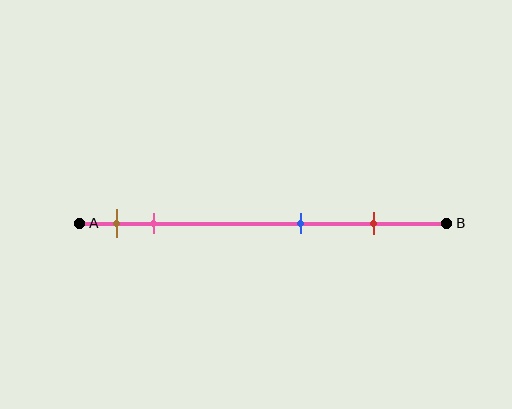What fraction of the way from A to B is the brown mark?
The brown mark is approximately 10% (0.1) of the way from A to B.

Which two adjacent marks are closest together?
The brown and pink marks are the closest adjacent pair.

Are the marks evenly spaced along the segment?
No, the marks are not evenly spaced.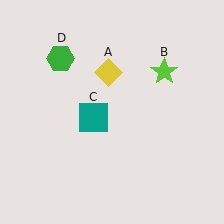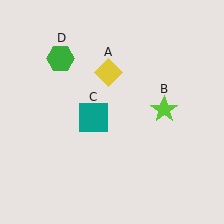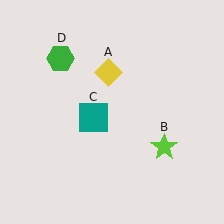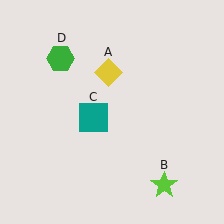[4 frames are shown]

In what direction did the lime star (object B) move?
The lime star (object B) moved down.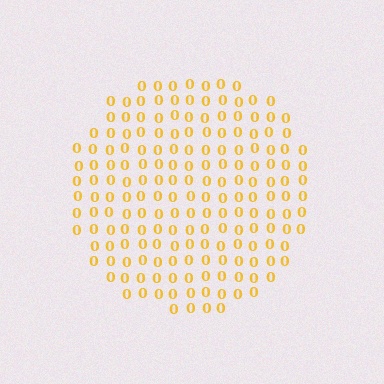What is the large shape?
The large shape is a circle.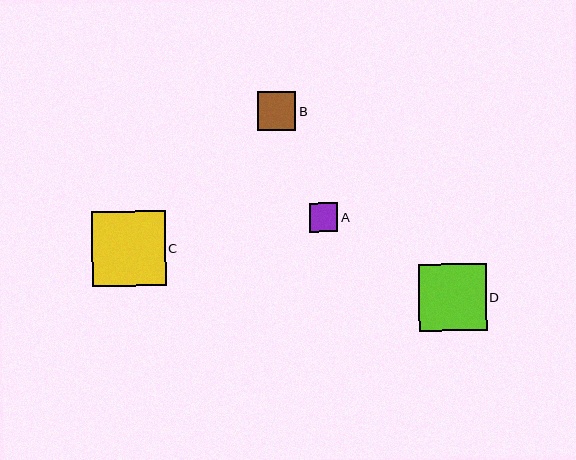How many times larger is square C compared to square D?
Square C is approximately 1.1 times the size of square D.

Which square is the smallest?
Square A is the smallest with a size of approximately 28 pixels.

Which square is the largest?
Square C is the largest with a size of approximately 74 pixels.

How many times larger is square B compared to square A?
Square B is approximately 1.3 times the size of square A.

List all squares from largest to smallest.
From largest to smallest: C, D, B, A.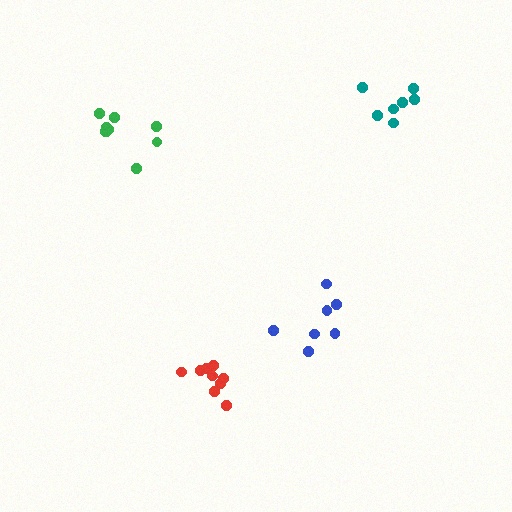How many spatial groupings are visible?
There are 4 spatial groupings.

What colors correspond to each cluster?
The clusters are colored: red, teal, blue, green.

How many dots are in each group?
Group 1: 9 dots, Group 2: 7 dots, Group 3: 7 dots, Group 4: 9 dots (32 total).